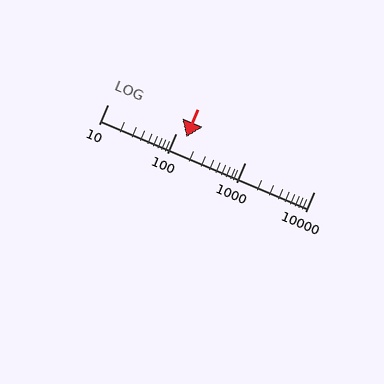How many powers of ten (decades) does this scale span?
The scale spans 3 decades, from 10 to 10000.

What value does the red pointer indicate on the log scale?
The pointer indicates approximately 140.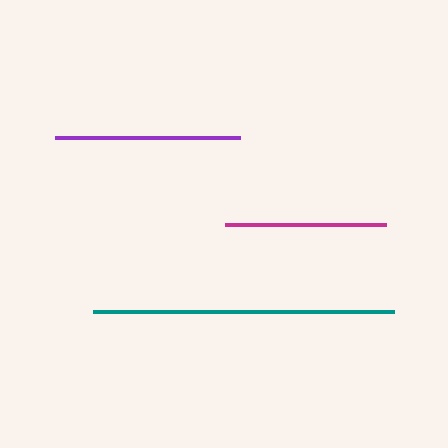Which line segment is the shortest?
The magenta line is the shortest at approximately 160 pixels.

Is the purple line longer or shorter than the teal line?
The teal line is longer than the purple line.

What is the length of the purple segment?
The purple segment is approximately 185 pixels long.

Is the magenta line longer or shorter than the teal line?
The teal line is longer than the magenta line.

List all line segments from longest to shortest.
From longest to shortest: teal, purple, magenta.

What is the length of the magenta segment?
The magenta segment is approximately 160 pixels long.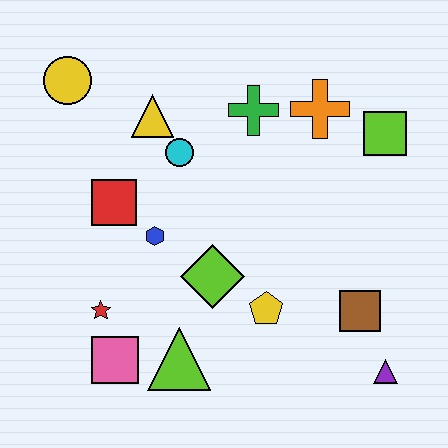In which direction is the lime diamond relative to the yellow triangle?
The lime diamond is below the yellow triangle.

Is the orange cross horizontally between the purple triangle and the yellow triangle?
Yes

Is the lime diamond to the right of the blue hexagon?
Yes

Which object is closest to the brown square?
The purple triangle is closest to the brown square.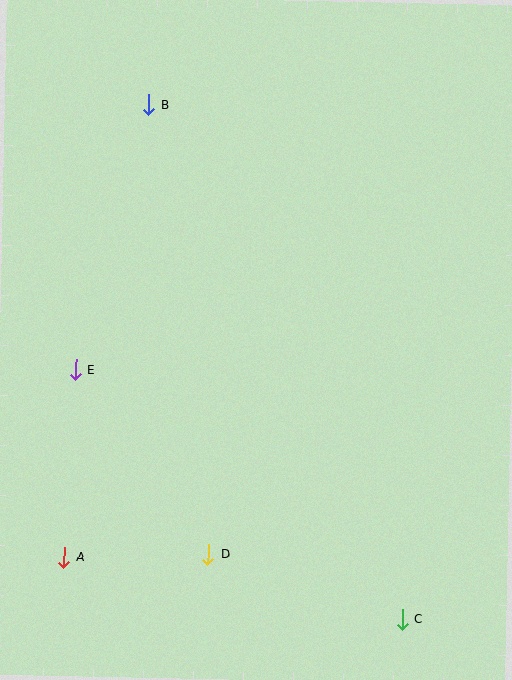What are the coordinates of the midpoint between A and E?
The midpoint between A and E is at (70, 463).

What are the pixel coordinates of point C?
Point C is at (403, 619).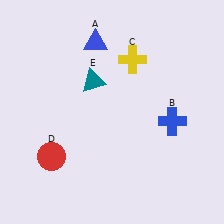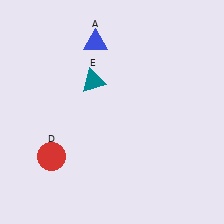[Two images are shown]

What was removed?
The yellow cross (C), the blue cross (B) were removed in Image 2.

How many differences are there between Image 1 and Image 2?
There are 2 differences between the two images.